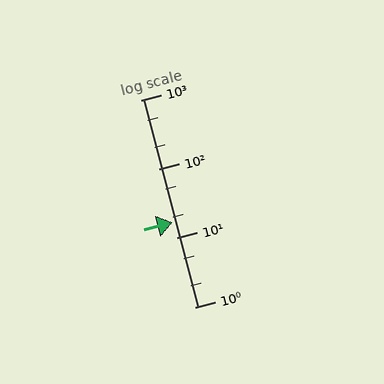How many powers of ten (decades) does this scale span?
The scale spans 3 decades, from 1 to 1000.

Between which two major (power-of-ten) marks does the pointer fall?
The pointer is between 10 and 100.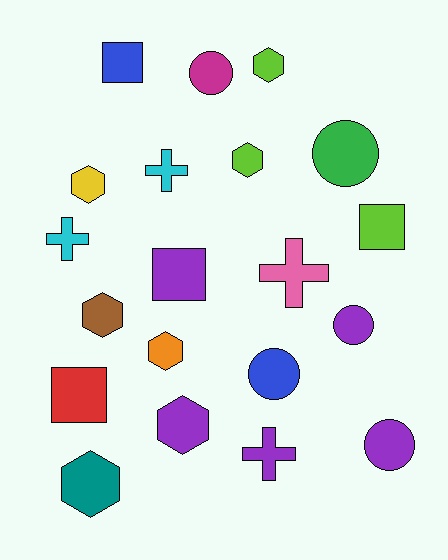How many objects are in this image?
There are 20 objects.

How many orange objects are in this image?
There is 1 orange object.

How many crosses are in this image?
There are 4 crosses.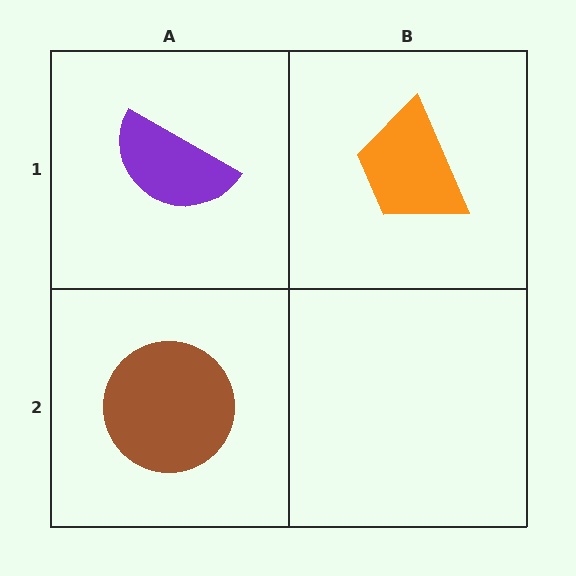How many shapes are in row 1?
2 shapes.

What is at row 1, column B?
An orange trapezoid.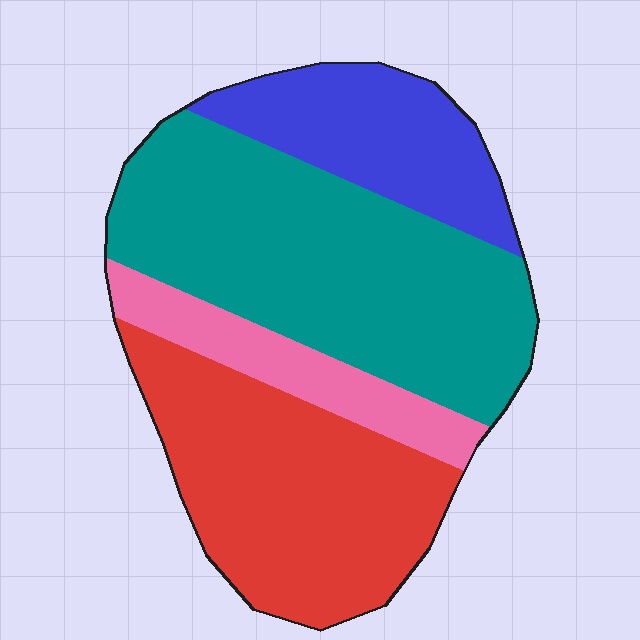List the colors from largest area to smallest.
From largest to smallest: teal, red, blue, pink.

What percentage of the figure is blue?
Blue takes up about one sixth (1/6) of the figure.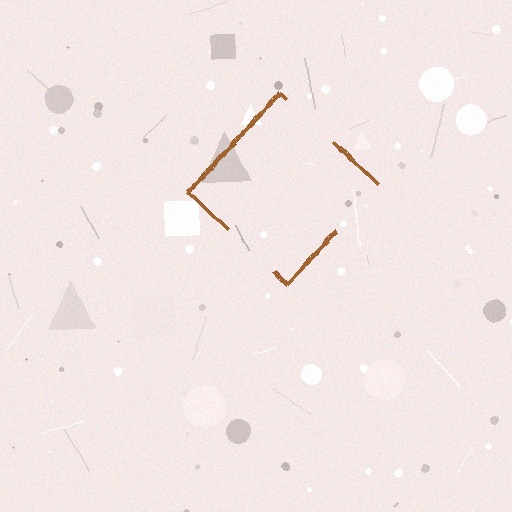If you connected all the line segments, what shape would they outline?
They would outline a diamond.